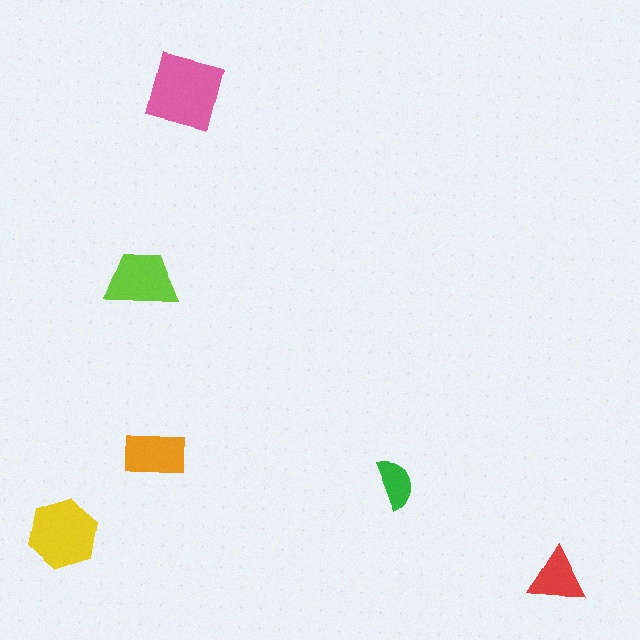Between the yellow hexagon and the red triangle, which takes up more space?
The yellow hexagon.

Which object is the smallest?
The green semicircle.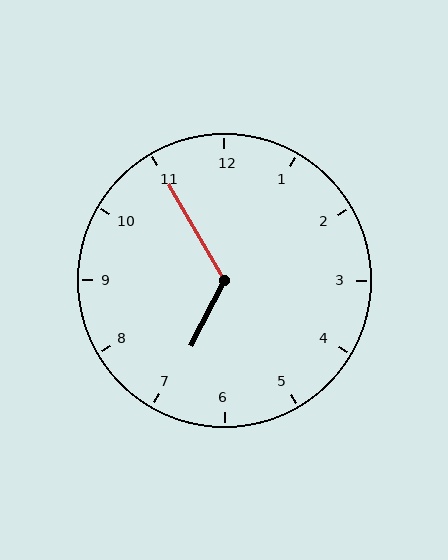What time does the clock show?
6:55.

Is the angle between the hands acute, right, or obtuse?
It is obtuse.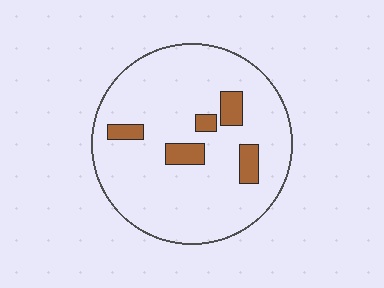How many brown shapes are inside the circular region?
5.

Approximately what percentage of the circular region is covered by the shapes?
Approximately 10%.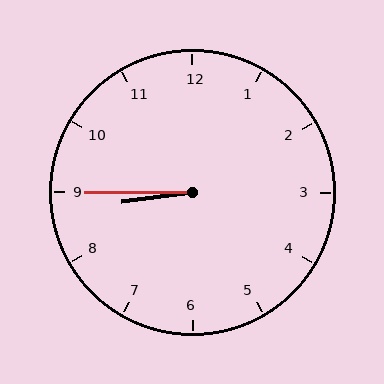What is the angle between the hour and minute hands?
Approximately 8 degrees.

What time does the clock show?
8:45.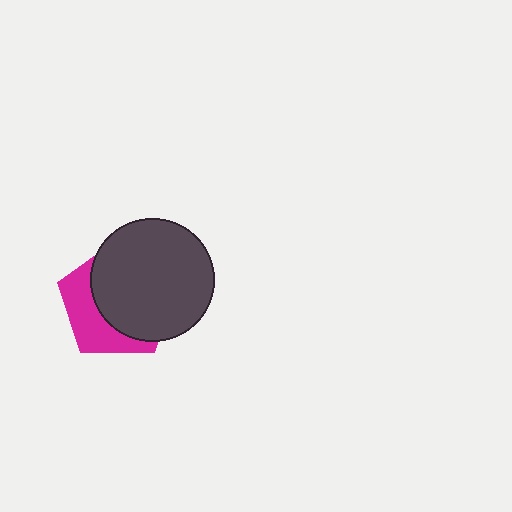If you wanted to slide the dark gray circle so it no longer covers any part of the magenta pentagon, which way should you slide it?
Slide it toward the upper-right — that is the most direct way to separate the two shapes.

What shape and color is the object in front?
The object in front is a dark gray circle.